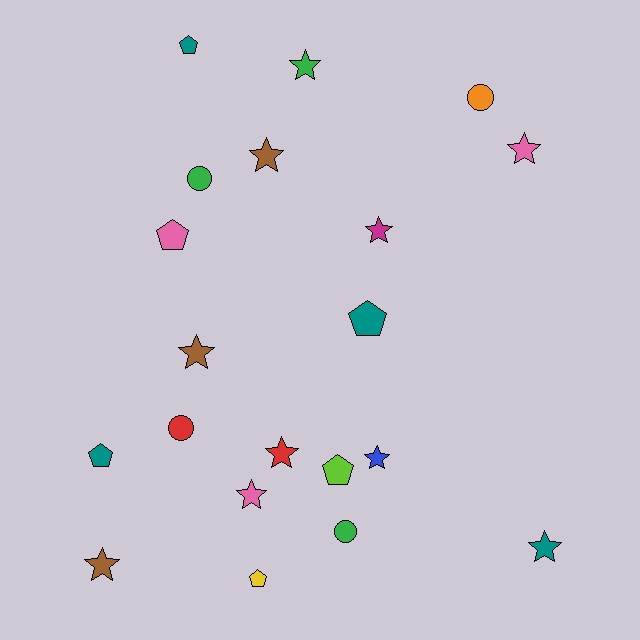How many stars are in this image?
There are 10 stars.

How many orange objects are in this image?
There is 1 orange object.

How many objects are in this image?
There are 20 objects.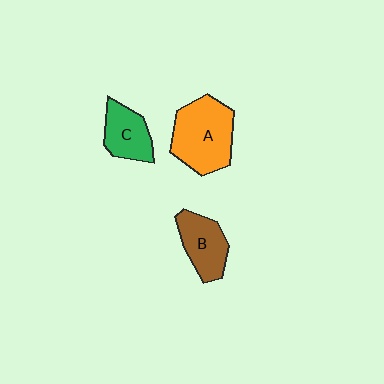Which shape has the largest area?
Shape A (orange).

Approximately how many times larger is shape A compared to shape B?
Approximately 1.5 times.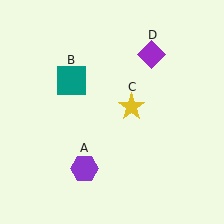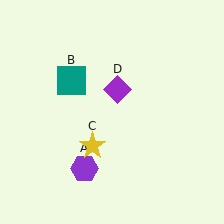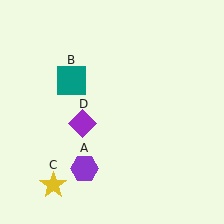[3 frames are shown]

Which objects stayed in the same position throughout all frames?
Purple hexagon (object A) and teal square (object B) remained stationary.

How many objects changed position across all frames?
2 objects changed position: yellow star (object C), purple diamond (object D).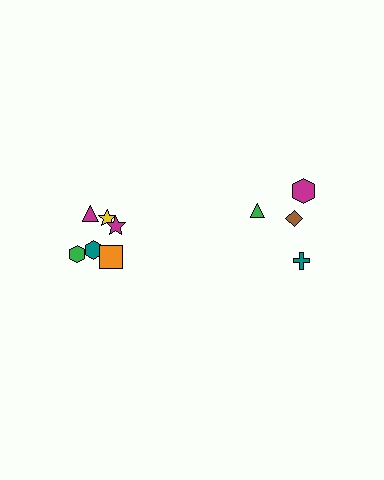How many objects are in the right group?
There are 4 objects.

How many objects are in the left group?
There are 6 objects.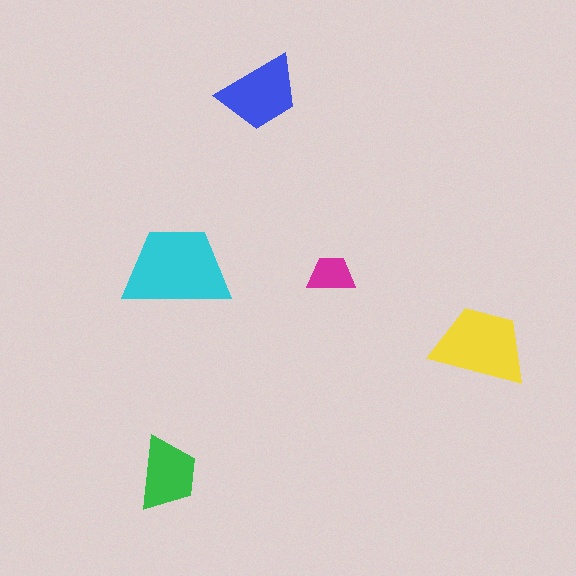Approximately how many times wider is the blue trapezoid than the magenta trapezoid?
About 1.5 times wider.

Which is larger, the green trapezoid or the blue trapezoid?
The blue one.